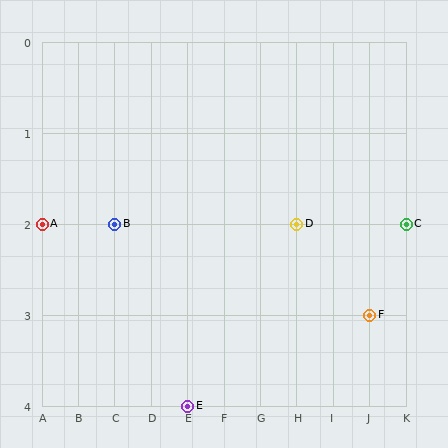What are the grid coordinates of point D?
Point D is at grid coordinates (H, 2).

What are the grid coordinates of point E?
Point E is at grid coordinates (E, 4).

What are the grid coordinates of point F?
Point F is at grid coordinates (J, 3).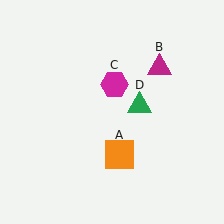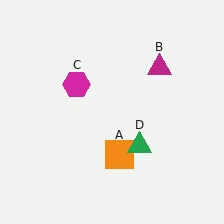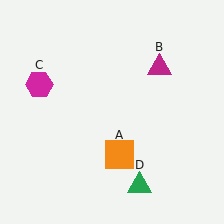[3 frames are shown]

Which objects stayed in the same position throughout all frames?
Orange square (object A) and magenta triangle (object B) remained stationary.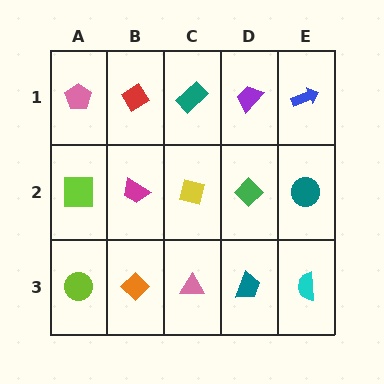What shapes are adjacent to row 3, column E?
A teal circle (row 2, column E), a teal trapezoid (row 3, column D).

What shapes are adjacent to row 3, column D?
A green diamond (row 2, column D), a pink triangle (row 3, column C), a cyan semicircle (row 3, column E).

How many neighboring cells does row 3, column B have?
3.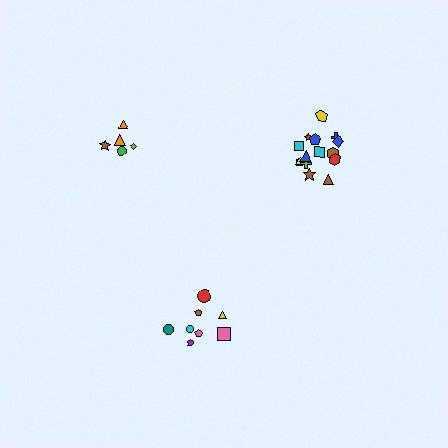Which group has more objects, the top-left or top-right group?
The top-right group.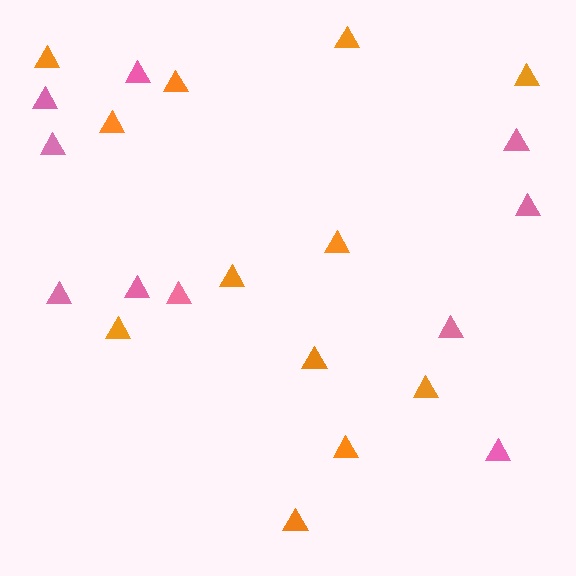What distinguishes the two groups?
There are 2 groups: one group of orange triangles (12) and one group of pink triangles (10).